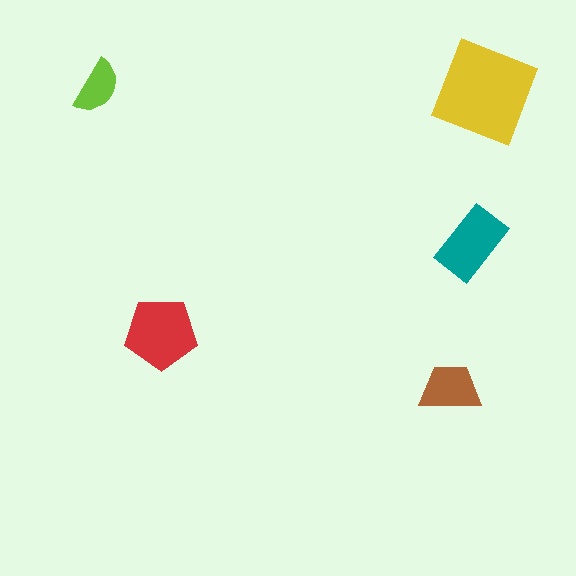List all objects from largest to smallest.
The yellow square, the red pentagon, the teal rectangle, the brown trapezoid, the lime semicircle.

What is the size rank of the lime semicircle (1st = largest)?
5th.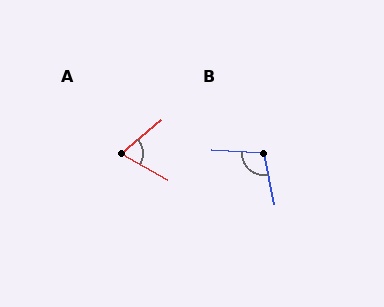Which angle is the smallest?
A, at approximately 69 degrees.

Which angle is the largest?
B, at approximately 105 degrees.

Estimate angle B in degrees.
Approximately 105 degrees.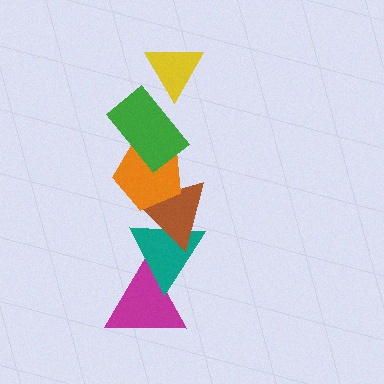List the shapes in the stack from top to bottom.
From top to bottom: the yellow triangle, the green rectangle, the orange pentagon, the brown triangle, the teal triangle, the magenta triangle.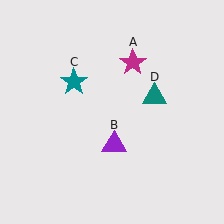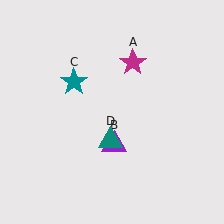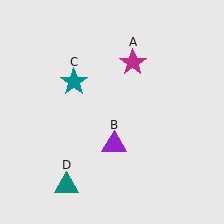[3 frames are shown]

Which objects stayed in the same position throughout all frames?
Magenta star (object A) and purple triangle (object B) and teal star (object C) remained stationary.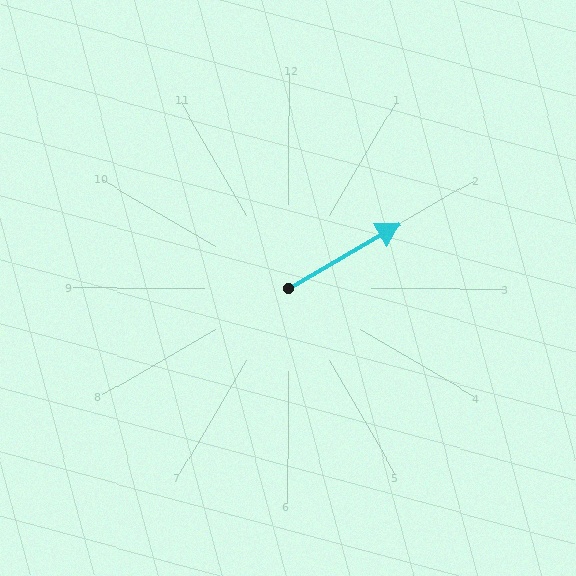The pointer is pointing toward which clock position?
Roughly 2 o'clock.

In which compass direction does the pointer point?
Northeast.